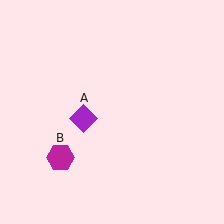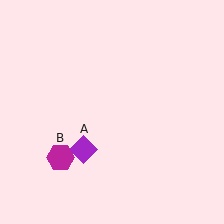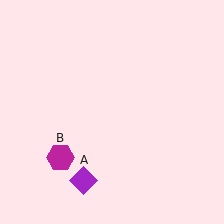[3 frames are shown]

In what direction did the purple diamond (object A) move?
The purple diamond (object A) moved down.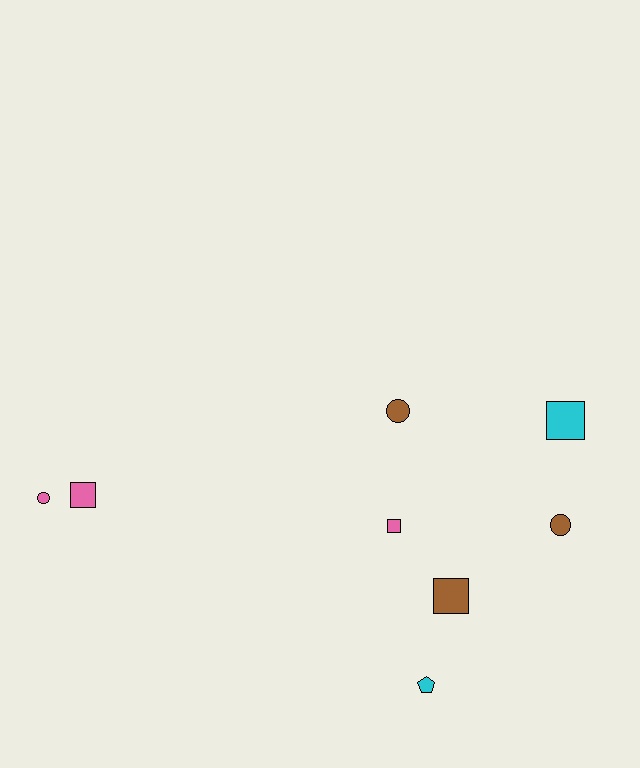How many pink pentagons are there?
There are no pink pentagons.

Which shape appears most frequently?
Square, with 4 objects.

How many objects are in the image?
There are 8 objects.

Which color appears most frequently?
Pink, with 3 objects.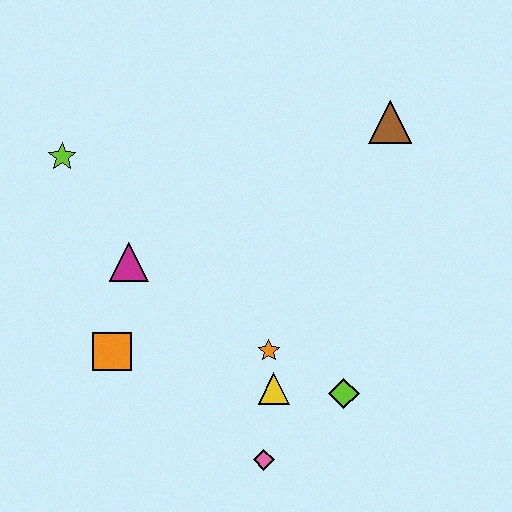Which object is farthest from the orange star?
The lime star is farthest from the orange star.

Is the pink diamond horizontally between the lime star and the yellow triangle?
Yes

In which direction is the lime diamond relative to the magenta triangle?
The lime diamond is to the right of the magenta triangle.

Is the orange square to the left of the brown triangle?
Yes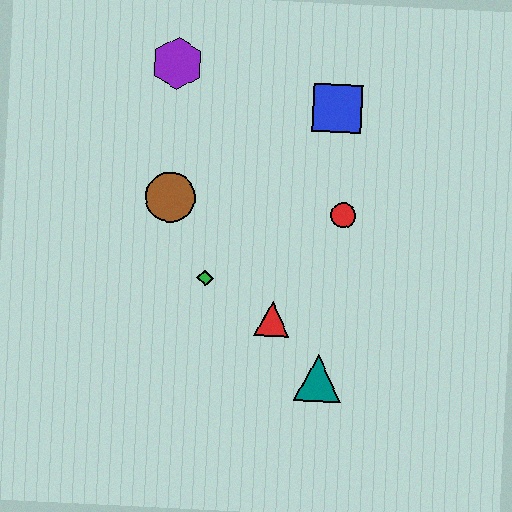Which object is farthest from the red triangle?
The purple hexagon is farthest from the red triangle.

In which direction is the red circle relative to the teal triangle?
The red circle is above the teal triangle.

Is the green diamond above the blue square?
No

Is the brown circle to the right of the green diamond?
No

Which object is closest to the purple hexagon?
The brown circle is closest to the purple hexagon.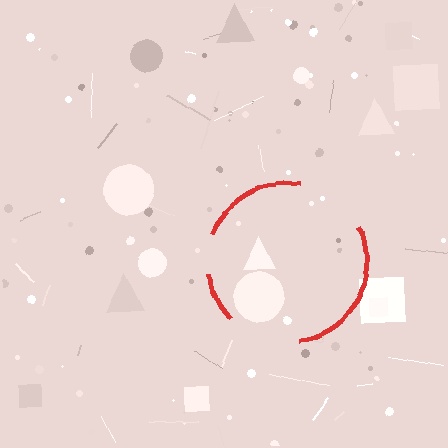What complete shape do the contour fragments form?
The contour fragments form a circle.